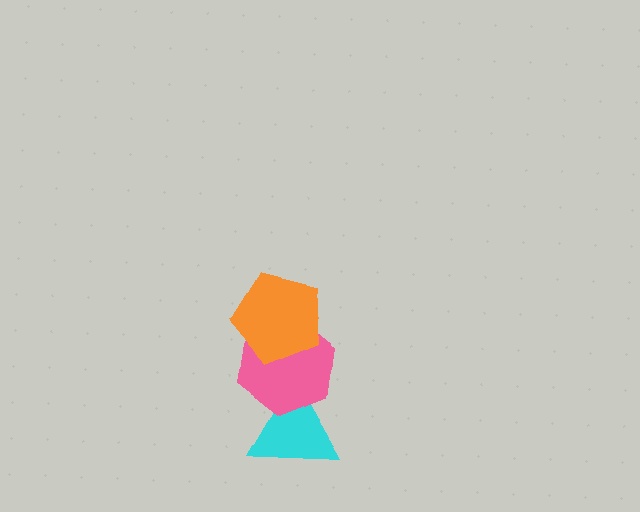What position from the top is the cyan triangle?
The cyan triangle is 3rd from the top.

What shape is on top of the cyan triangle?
The pink hexagon is on top of the cyan triangle.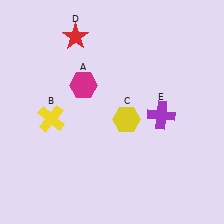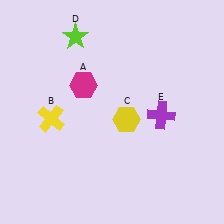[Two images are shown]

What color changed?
The star (D) changed from red in Image 1 to lime in Image 2.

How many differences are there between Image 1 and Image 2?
There is 1 difference between the two images.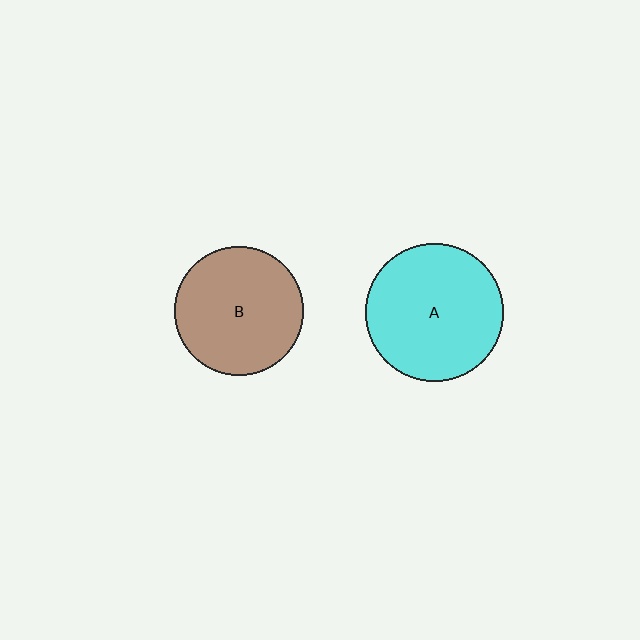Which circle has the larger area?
Circle A (cyan).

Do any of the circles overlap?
No, none of the circles overlap.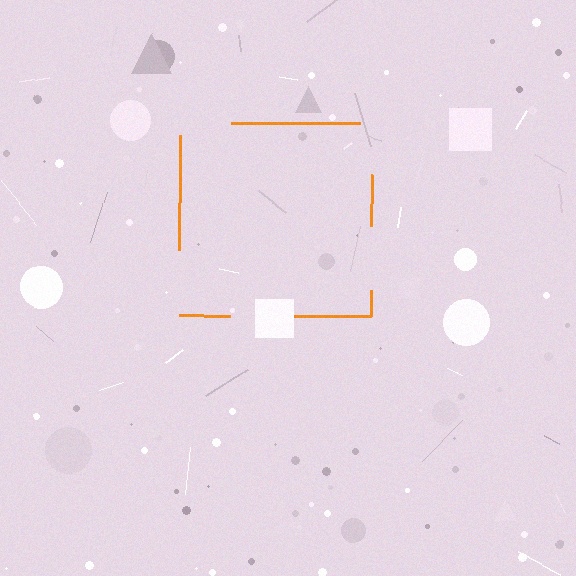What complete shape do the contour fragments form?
The contour fragments form a square.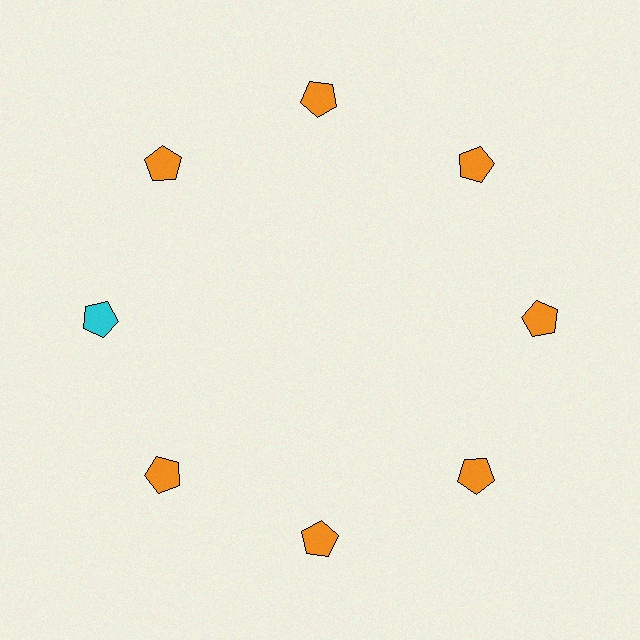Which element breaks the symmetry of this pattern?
The cyan pentagon at roughly the 9 o'clock position breaks the symmetry. All other shapes are orange pentagons.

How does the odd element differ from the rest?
It has a different color: cyan instead of orange.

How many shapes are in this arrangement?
There are 8 shapes arranged in a ring pattern.